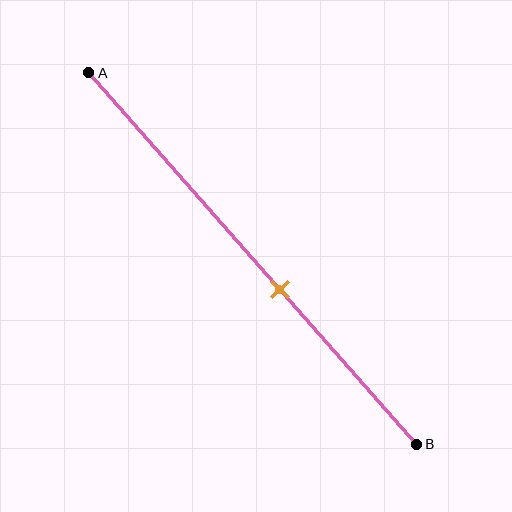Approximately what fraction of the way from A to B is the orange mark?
The orange mark is approximately 60% of the way from A to B.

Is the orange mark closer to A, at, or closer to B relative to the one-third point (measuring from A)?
The orange mark is closer to point B than the one-third point of segment AB.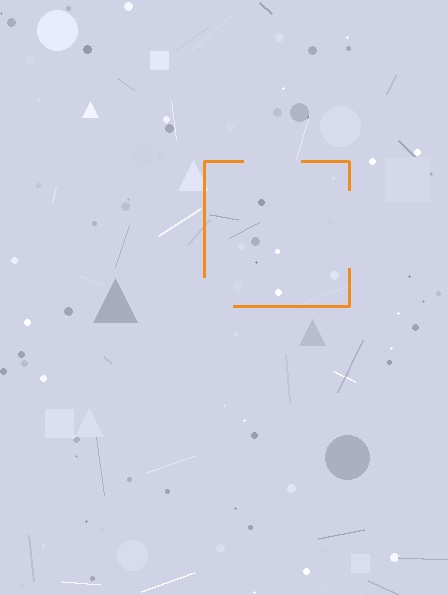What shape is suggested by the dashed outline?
The dashed outline suggests a square.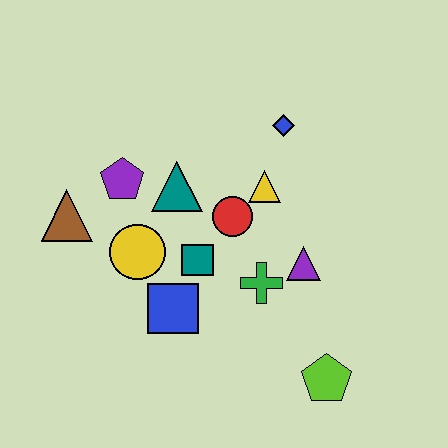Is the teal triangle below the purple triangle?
No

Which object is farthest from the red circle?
The lime pentagon is farthest from the red circle.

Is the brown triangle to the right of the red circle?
No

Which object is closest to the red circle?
The yellow triangle is closest to the red circle.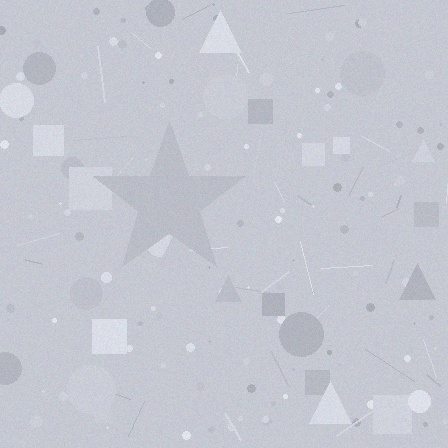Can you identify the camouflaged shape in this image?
The camouflaged shape is a star.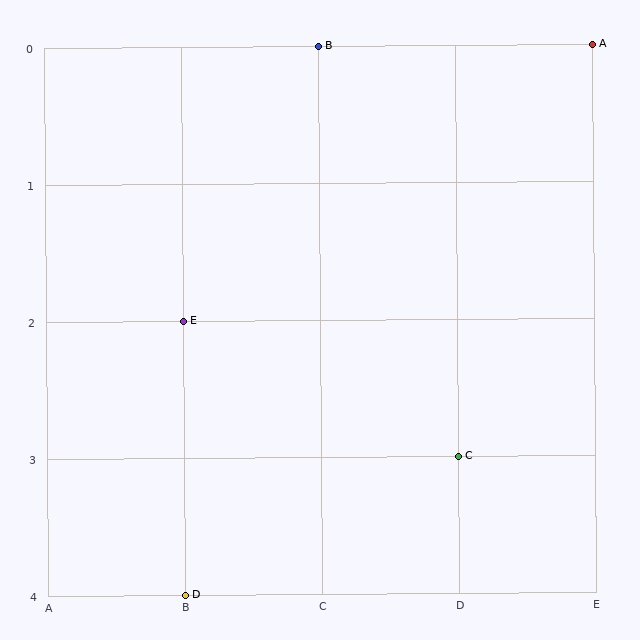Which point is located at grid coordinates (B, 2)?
Point E is at (B, 2).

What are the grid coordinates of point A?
Point A is at grid coordinates (E, 0).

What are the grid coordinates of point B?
Point B is at grid coordinates (C, 0).